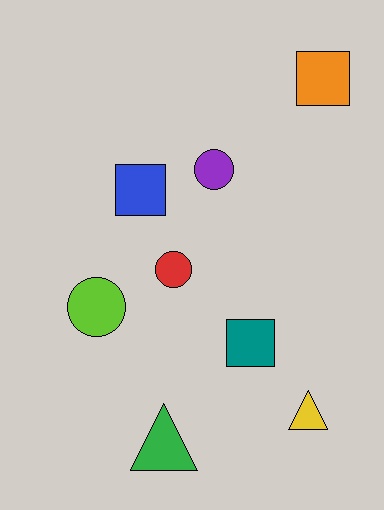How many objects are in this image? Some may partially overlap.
There are 8 objects.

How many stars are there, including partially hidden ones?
There are no stars.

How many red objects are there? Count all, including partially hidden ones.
There is 1 red object.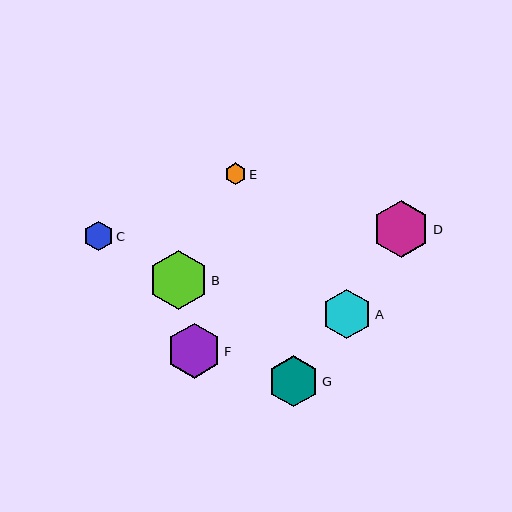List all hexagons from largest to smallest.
From largest to smallest: B, D, F, G, A, C, E.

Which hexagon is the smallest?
Hexagon E is the smallest with a size of approximately 21 pixels.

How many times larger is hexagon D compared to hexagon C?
Hexagon D is approximately 2.0 times the size of hexagon C.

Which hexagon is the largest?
Hexagon B is the largest with a size of approximately 60 pixels.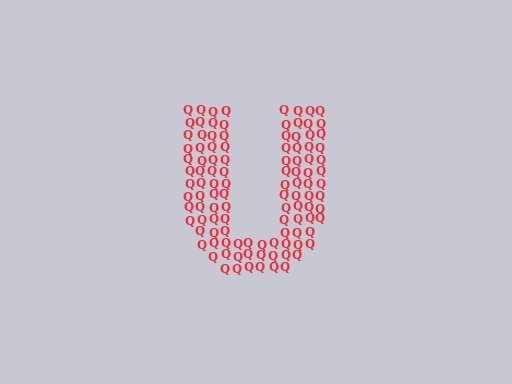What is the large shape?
The large shape is the letter U.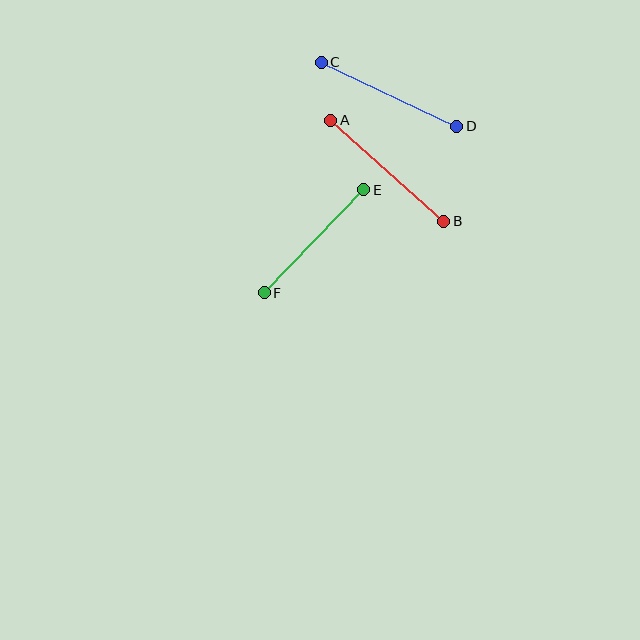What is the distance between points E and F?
The distance is approximately 144 pixels.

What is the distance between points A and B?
The distance is approximately 152 pixels.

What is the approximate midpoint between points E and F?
The midpoint is at approximately (314, 241) pixels.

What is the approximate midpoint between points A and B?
The midpoint is at approximately (387, 171) pixels.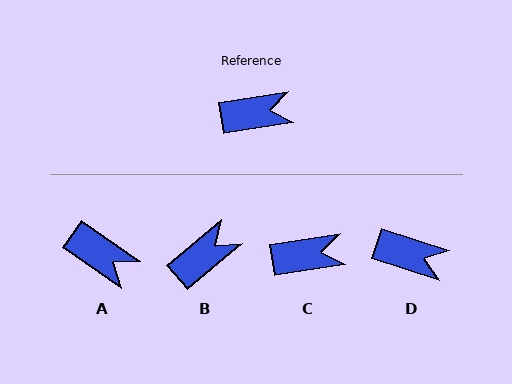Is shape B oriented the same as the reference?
No, it is off by about 31 degrees.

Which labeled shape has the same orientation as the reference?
C.